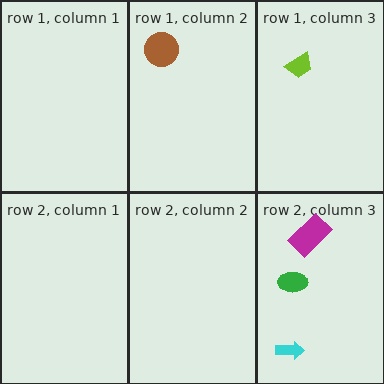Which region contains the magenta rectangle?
The row 2, column 3 region.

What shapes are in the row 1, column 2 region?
The brown circle.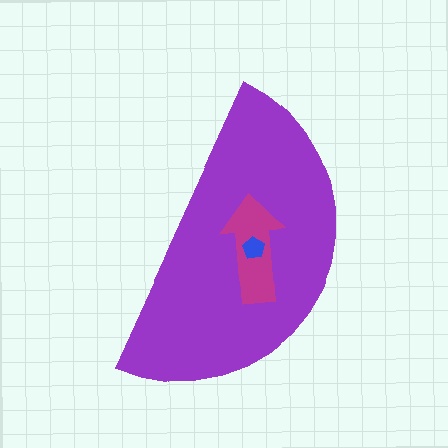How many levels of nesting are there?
3.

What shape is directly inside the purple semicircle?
The magenta arrow.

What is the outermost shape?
The purple semicircle.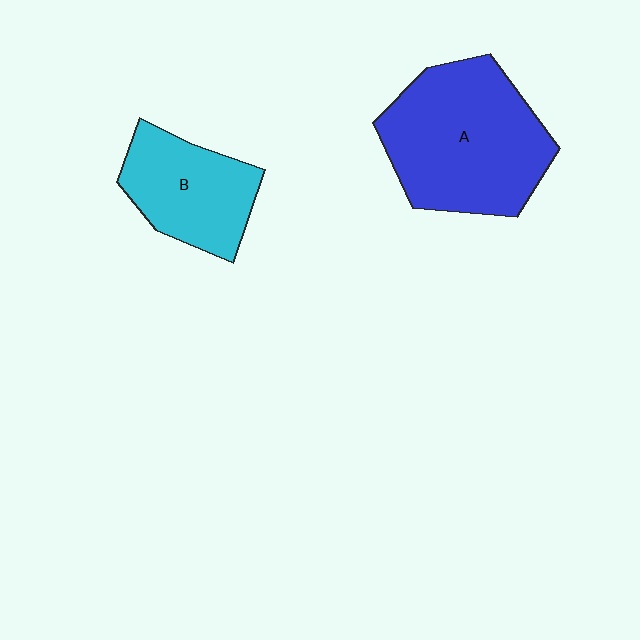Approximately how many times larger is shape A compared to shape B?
Approximately 1.7 times.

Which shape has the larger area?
Shape A (blue).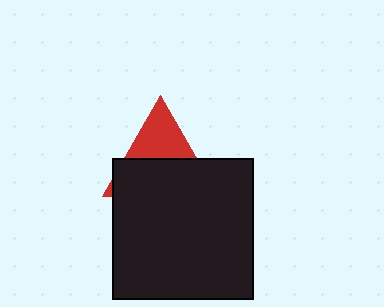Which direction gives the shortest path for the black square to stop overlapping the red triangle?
Moving down gives the shortest separation.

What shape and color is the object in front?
The object in front is a black square.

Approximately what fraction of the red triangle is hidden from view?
Roughly 61% of the red triangle is hidden behind the black square.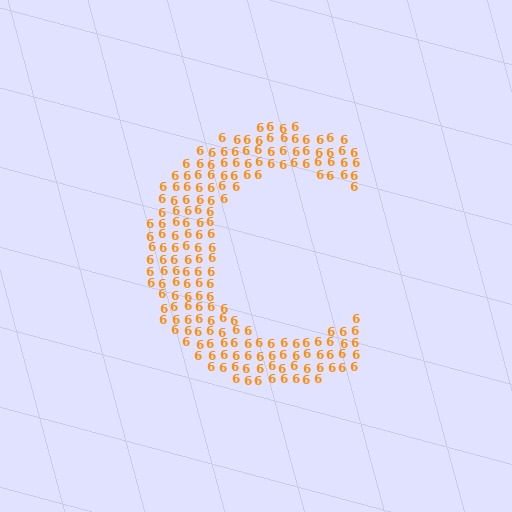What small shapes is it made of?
It is made of small digit 6's.